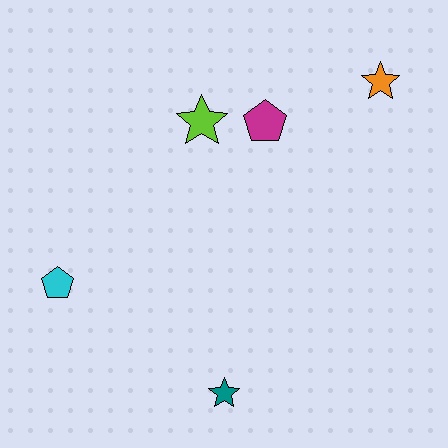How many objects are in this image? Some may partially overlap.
There are 5 objects.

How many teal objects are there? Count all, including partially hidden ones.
There is 1 teal object.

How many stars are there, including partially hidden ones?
There are 3 stars.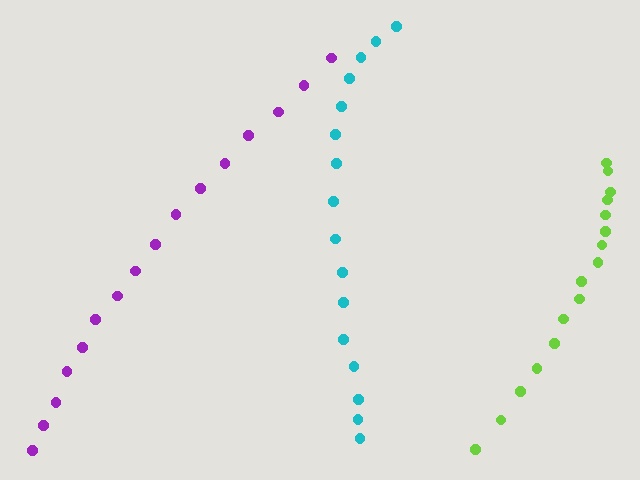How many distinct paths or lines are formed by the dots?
There are 3 distinct paths.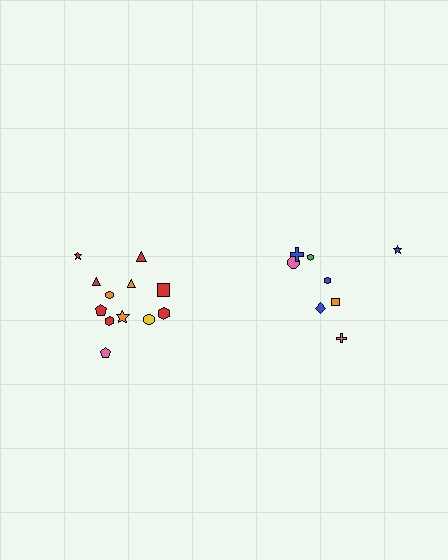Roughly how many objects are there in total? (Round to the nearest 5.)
Roughly 20 objects in total.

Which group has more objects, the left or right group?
The left group.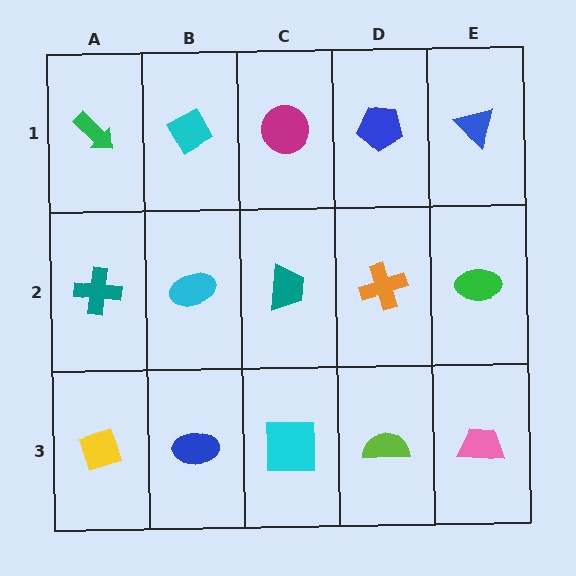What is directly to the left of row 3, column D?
A cyan square.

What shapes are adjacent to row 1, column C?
A teal trapezoid (row 2, column C), a cyan diamond (row 1, column B), a blue pentagon (row 1, column D).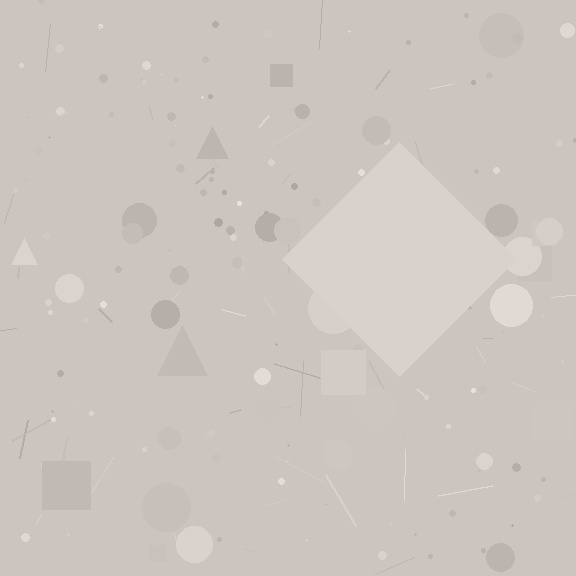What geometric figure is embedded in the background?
A diamond is embedded in the background.